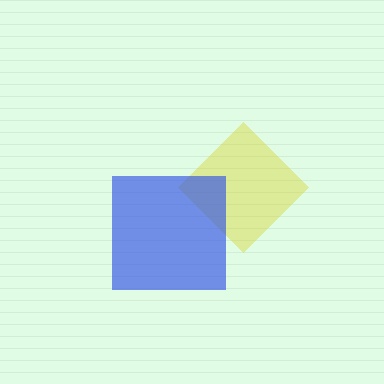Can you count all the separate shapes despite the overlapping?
Yes, there are 2 separate shapes.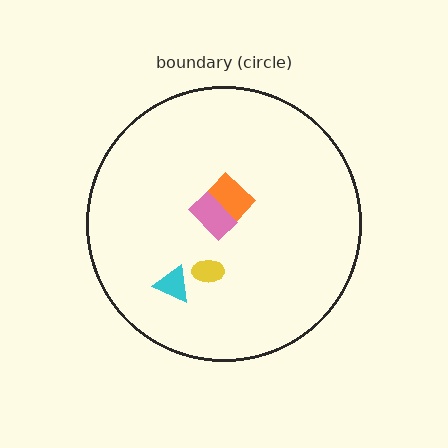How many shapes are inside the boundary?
4 inside, 0 outside.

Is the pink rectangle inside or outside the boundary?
Inside.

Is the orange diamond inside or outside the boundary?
Inside.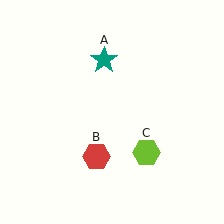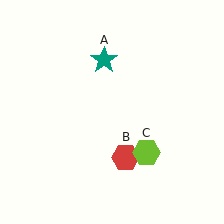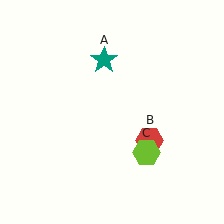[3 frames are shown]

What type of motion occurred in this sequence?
The red hexagon (object B) rotated counterclockwise around the center of the scene.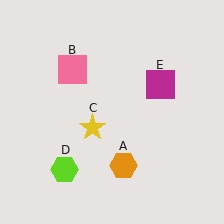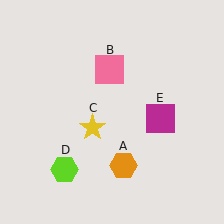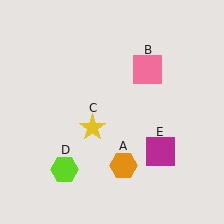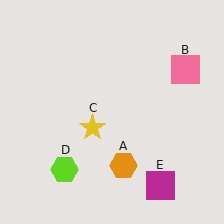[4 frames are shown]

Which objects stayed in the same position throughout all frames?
Orange hexagon (object A) and yellow star (object C) and lime hexagon (object D) remained stationary.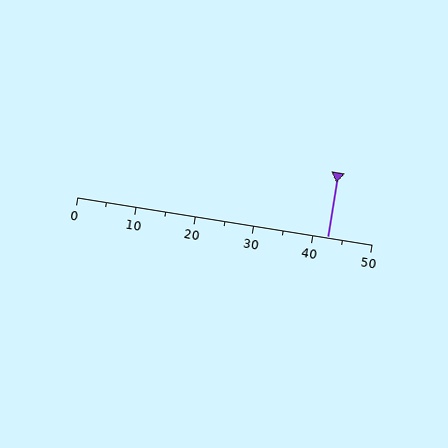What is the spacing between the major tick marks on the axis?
The major ticks are spaced 10 apart.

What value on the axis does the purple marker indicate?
The marker indicates approximately 42.5.